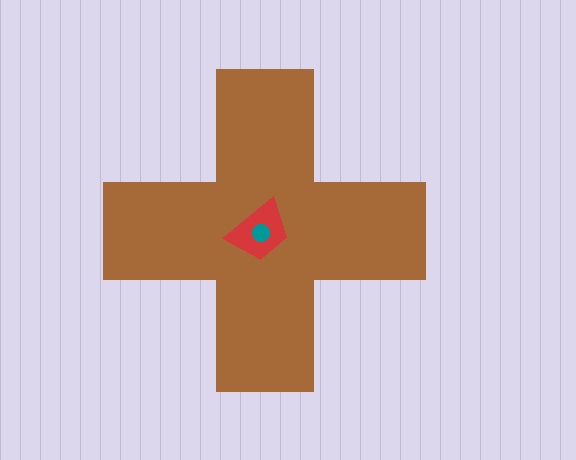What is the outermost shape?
The brown cross.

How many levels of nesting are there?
3.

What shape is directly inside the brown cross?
The red trapezoid.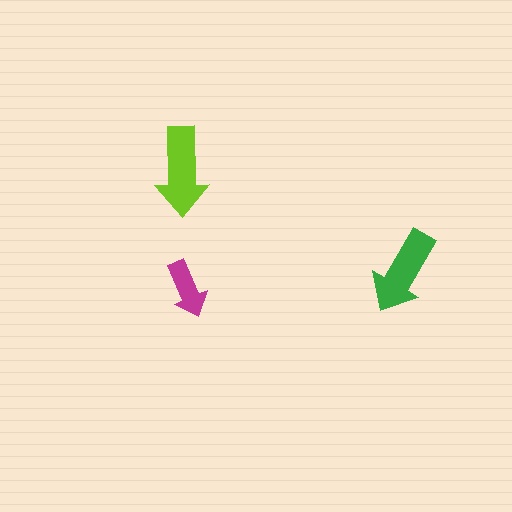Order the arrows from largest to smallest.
the lime one, the green one, the magenta one.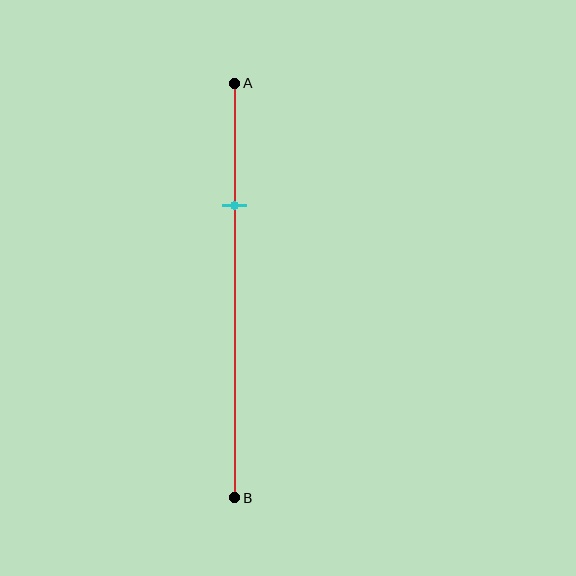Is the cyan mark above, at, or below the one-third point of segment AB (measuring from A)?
The cyan mark is above the one-third point of segment AB.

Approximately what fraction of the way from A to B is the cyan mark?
The cyan mark is approximately 30% of the way from A to B.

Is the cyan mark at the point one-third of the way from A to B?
No, the mark is at about 30% from A, not at the 33% one-third point.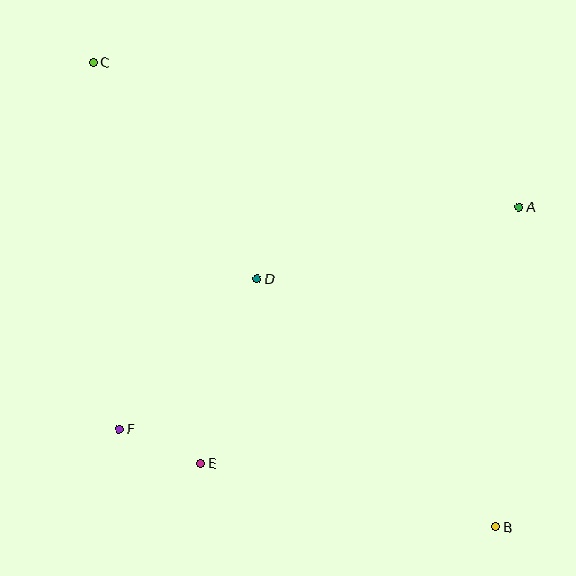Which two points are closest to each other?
Points E and F are closest to each other.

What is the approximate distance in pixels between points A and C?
The distance between A and C is approximately 450 pixels.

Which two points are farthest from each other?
Points B and C are farthest from each other.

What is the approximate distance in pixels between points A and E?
The distance between A and E is approximately 409 pixels.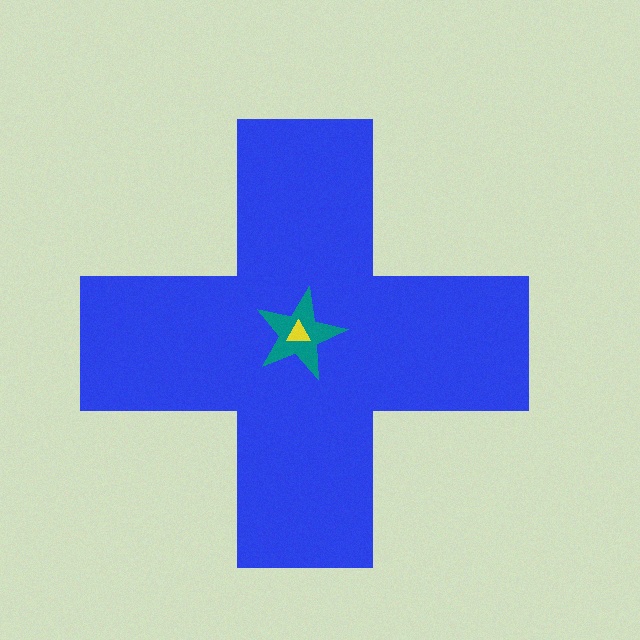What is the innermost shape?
The yellow triangle.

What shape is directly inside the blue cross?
The teal star.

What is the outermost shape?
The blue cross.